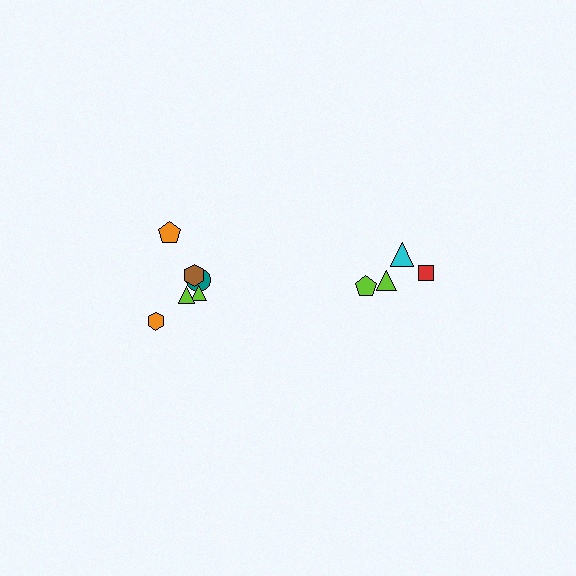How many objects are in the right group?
There are 4 objects.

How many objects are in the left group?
There are 6 objects.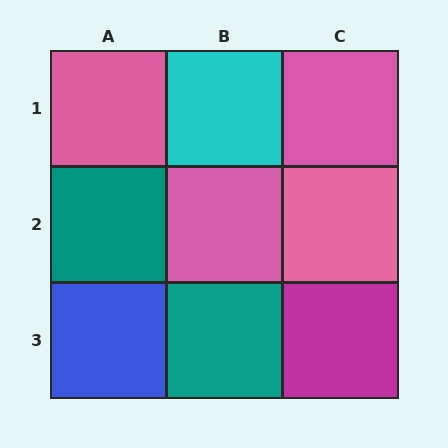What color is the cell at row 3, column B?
Teal.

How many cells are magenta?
1 cell is magenta.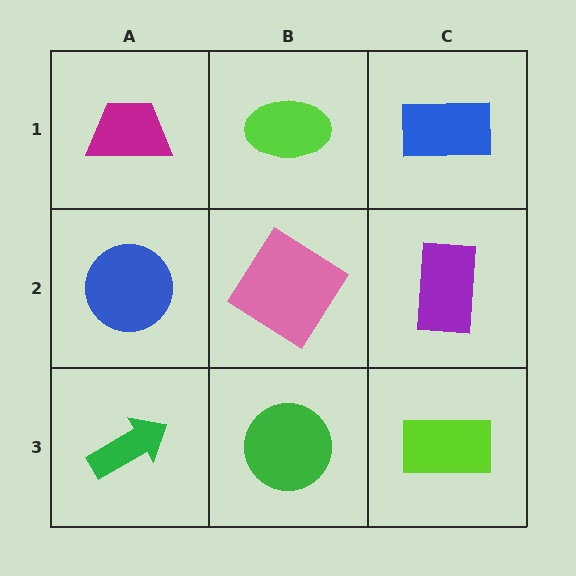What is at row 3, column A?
A green arrow.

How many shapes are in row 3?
3 shapes.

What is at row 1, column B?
A lime ellipse.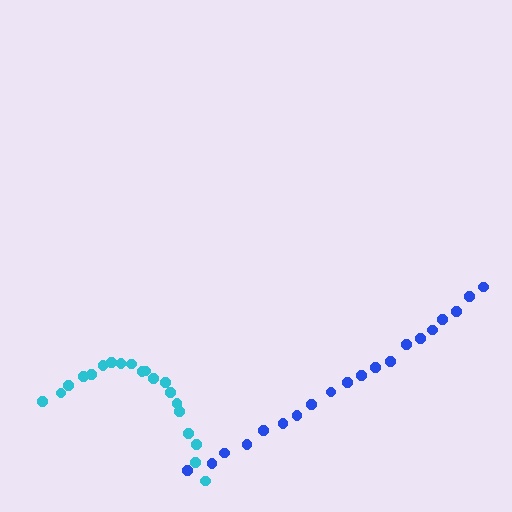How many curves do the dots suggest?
There are 2 distinct paths.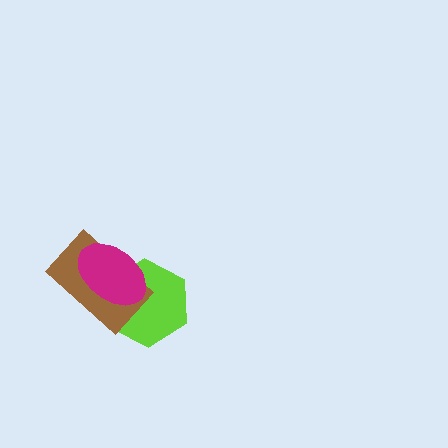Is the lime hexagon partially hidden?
Yes, it is partially covered by another shape.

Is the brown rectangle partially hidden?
Yes, it is partially covered by another shape.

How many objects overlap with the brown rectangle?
2 objects overlap with the brown rectangle.